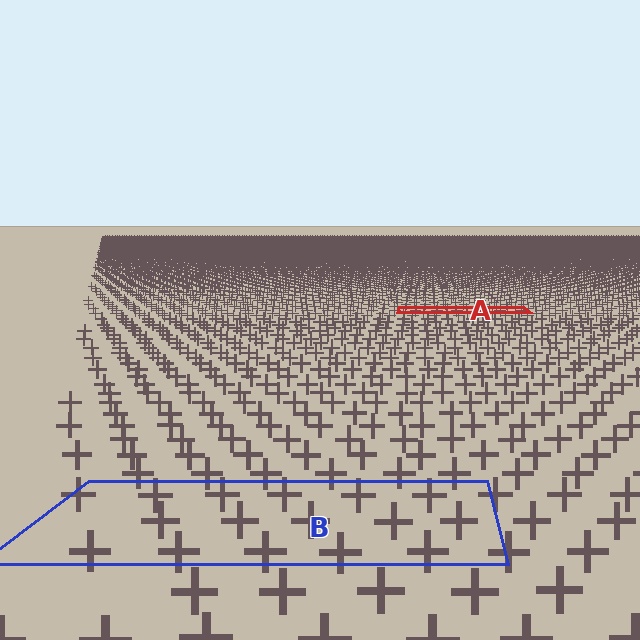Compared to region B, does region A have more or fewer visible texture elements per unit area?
Region A has more texture elements per unit area — they are packed more densely because it is farther away.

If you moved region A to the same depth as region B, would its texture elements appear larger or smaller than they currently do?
They would appear larger. At a closer depth, the same texture elements are projected at a bigger on-screen size.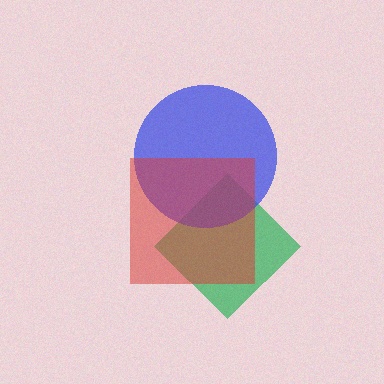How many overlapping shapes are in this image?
There are 3 overlapping shapes in the image.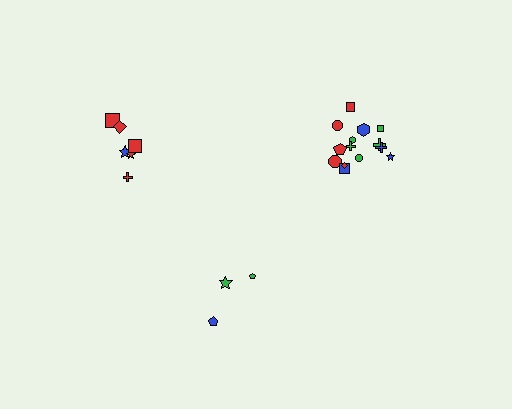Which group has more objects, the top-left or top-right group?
The top-right group.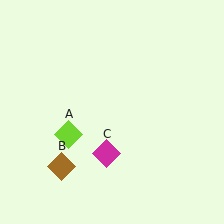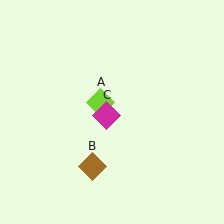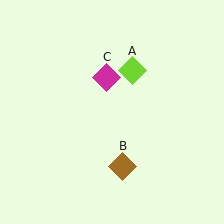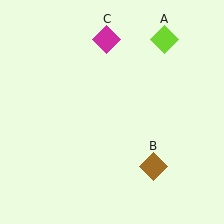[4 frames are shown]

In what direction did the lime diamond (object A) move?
The lime diamond (object A) moved up and to the right.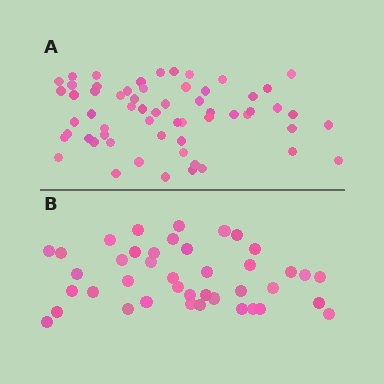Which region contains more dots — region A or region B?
Region A (the top region) has more dots.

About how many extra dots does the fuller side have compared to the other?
Region A has approximately 20 more dots than region B.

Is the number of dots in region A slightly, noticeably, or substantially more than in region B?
Region A has substantially more. The ratio is roughly 1.5 to 1.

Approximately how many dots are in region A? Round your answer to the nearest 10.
About 60 dots.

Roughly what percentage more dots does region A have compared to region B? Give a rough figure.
About 45% more.